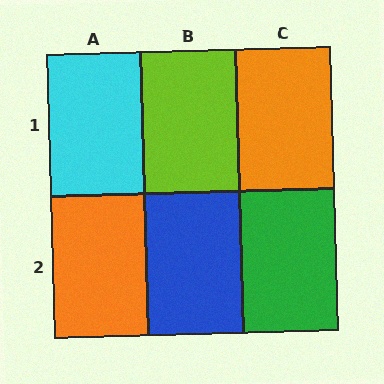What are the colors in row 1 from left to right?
Cyan, lime, orange.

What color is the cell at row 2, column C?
Green.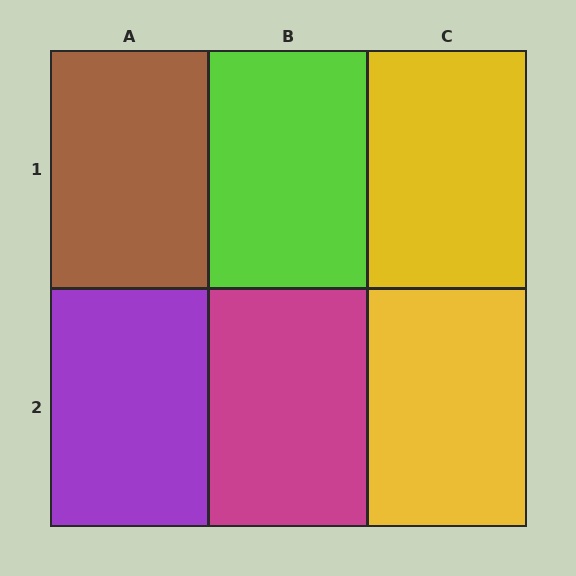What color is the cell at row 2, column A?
Purple.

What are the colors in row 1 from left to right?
Brown, lime, yellow.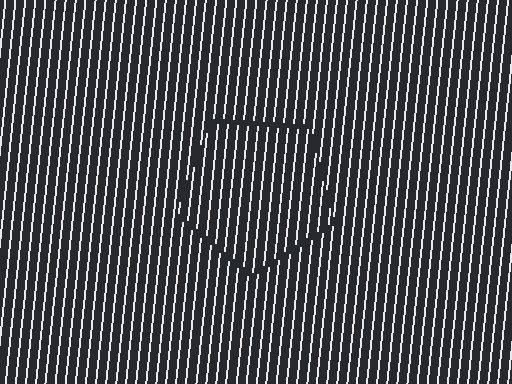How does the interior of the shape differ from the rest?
The interior of the shape contains the same grating, shifted by half a period — the contour is defined by the phase discontinuity where line-ends from the inner and outer gratings abut.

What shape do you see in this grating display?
An illusory pentagon. The interior of the shape contains the same grating, shifted by half a period — the contour is defined by the phase discontinuity where line-ends from the inner and outer gratings abut.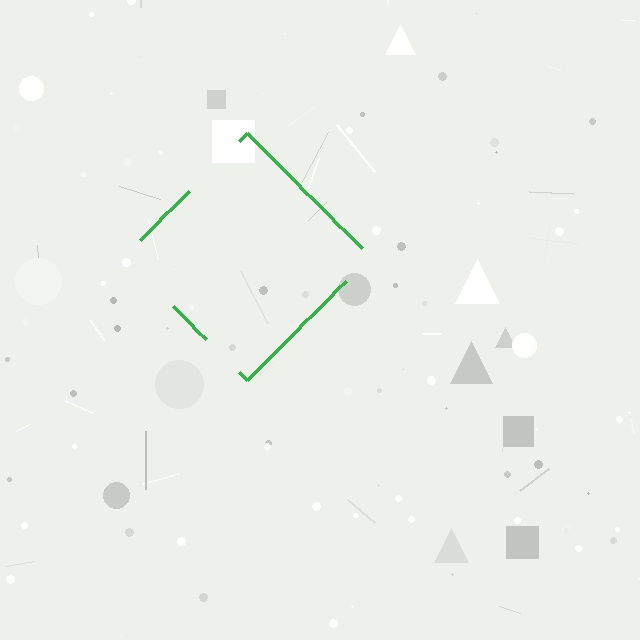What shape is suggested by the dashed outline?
The dashed outline suggests a diamond.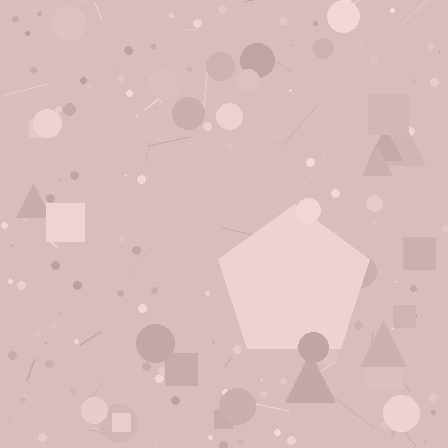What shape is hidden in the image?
A pentagon is hidden in the image.